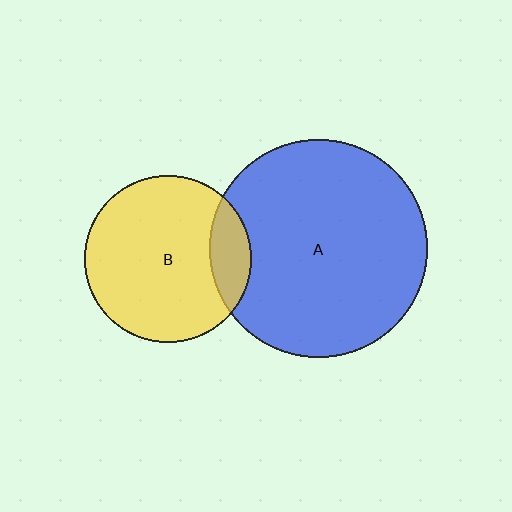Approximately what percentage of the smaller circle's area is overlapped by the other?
Approximately 15%.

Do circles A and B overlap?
Yes.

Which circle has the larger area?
Circle A (blue).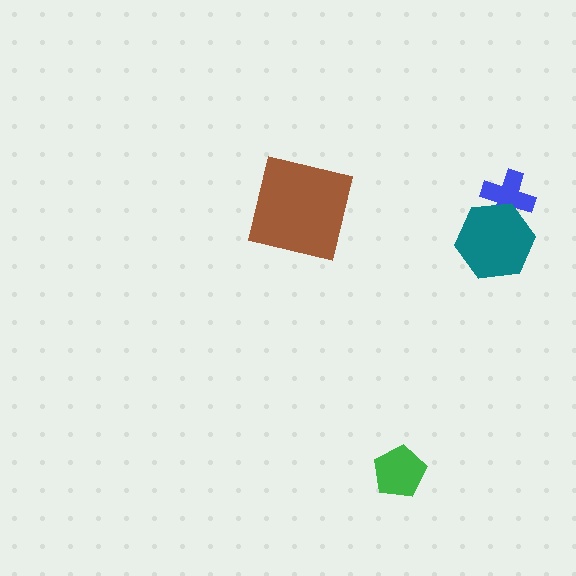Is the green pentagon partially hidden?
No, no other shape covers it.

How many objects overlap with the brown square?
0 objects overlap with the brown square.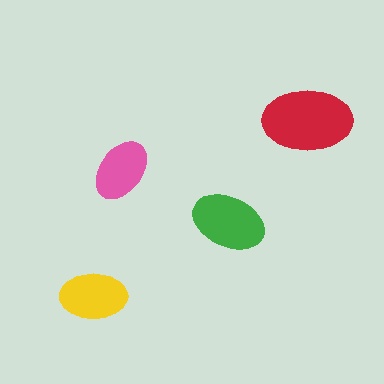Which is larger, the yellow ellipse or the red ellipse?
The red one.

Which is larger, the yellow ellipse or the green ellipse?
The green one.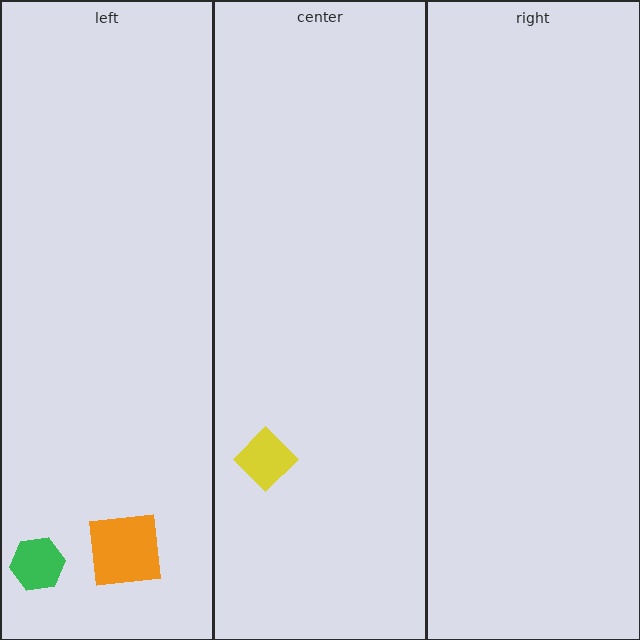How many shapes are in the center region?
1.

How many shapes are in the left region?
2.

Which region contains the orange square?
The left region.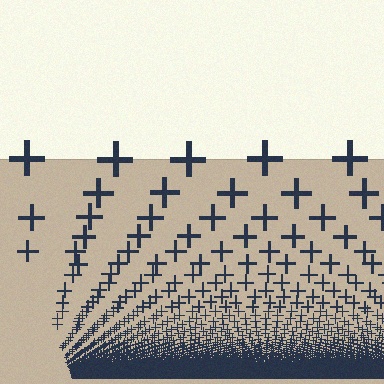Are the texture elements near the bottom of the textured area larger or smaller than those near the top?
Smaller. The gradient is inverted — elements near the bottom are smaller and denser.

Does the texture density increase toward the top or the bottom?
Density increases toward the bottom.